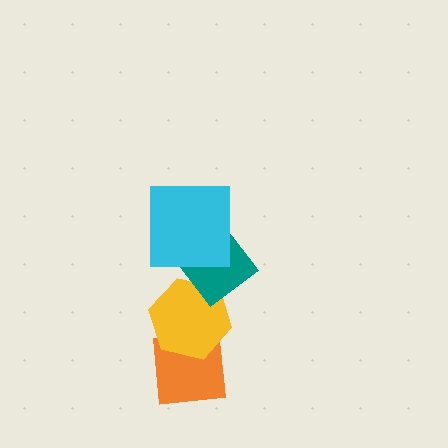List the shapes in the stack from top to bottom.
From top to bottom: the cyan square, the teal diamond, the yellow hexagon, the orange square.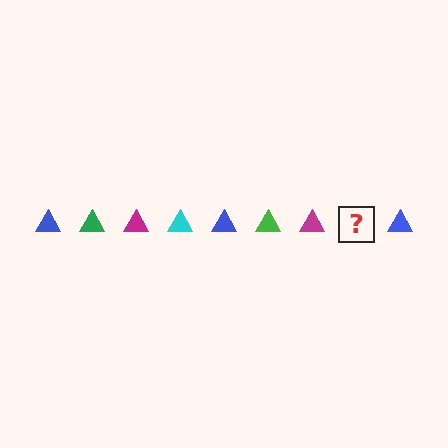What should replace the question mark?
The question mark should be replaced with a cyan triangle.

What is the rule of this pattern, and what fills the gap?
The rule is that the pattern cycles through blue, green, magenta, cyan triangles. The gap should be filled with a cyan triangle.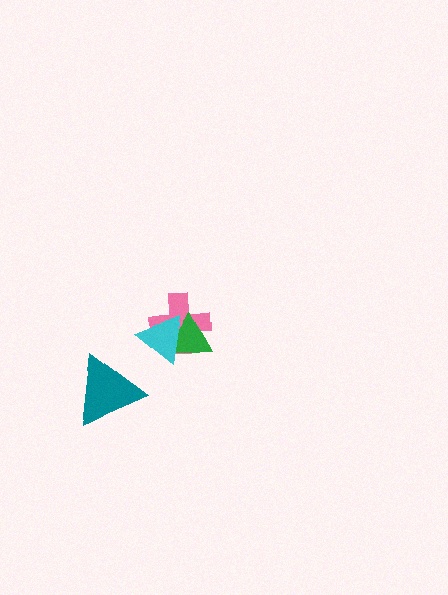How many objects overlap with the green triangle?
2 objects overlap with the green triangle.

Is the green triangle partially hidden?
Yes, it is partially covered by another shape.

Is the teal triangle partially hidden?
No, no other shape covers it.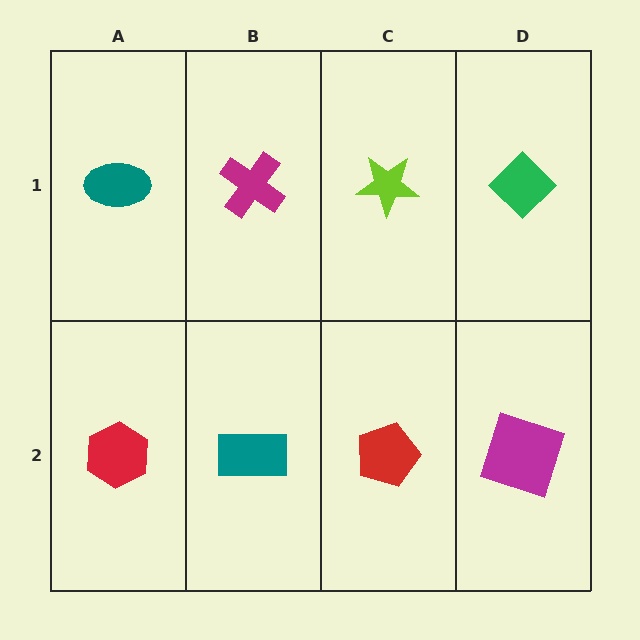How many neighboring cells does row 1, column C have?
3.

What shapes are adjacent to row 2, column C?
A lime star (row 1, column C), a teal rectangle (row 2, column B), a magenta square (row 2, column D).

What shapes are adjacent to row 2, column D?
A green diamond (row 1, column D), a red pentagon (row 2, column C).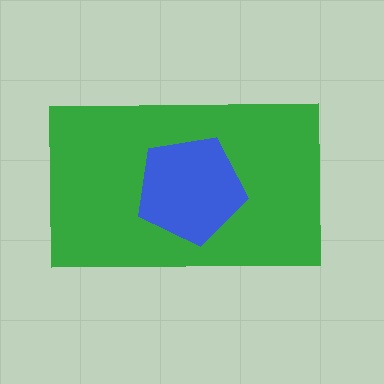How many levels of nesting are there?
2.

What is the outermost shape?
The green rectangle.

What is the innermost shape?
The blue pentagon.